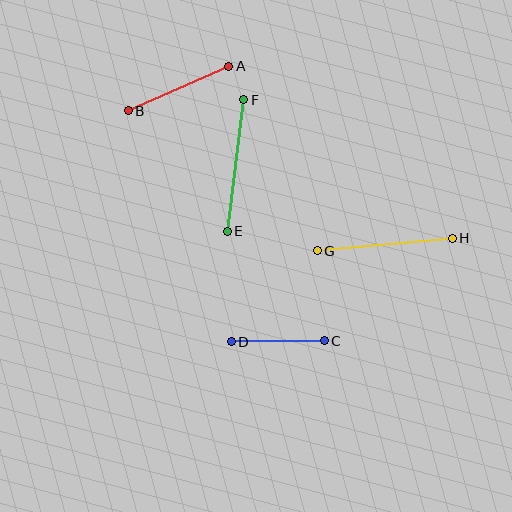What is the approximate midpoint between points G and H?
The midpoint is at approximately (385, 245) pixels.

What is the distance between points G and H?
The distance is approximately 135 pixels.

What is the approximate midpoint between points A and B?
The midpoint is at approximately (179, 88) pixels.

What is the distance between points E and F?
The distance is approximately 133 pixels.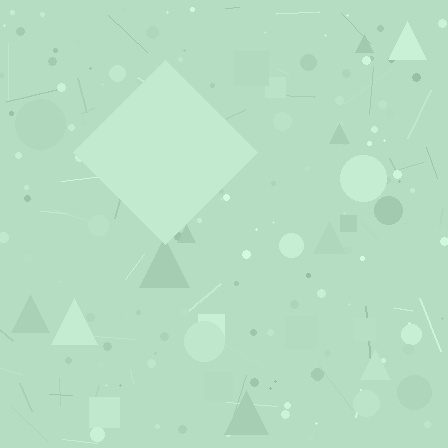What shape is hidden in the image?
A diamond is hidden in the image.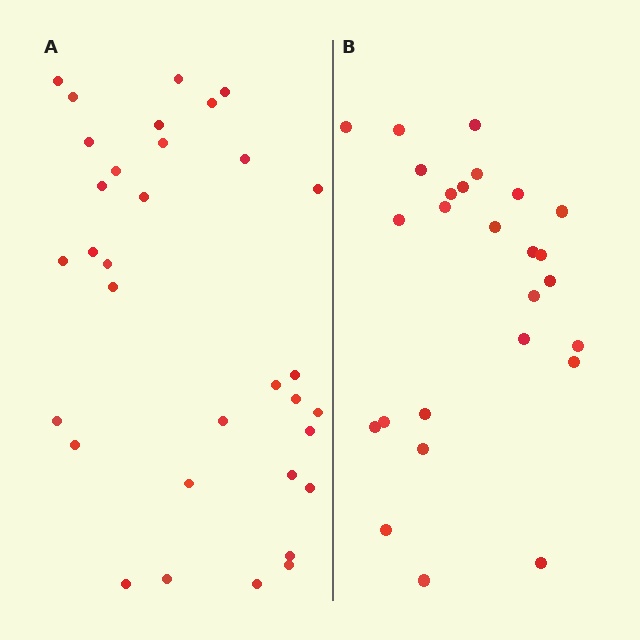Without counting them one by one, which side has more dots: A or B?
Region A (the left region) has more dots.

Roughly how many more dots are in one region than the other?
Region A has roughly 8 or so more dots than region B.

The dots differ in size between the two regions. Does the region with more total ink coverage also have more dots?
No. Region B has more total ink coverage because its dots are larger, but region A actually contains more individual dots. Total area can be misleading — the number of items is what matters here.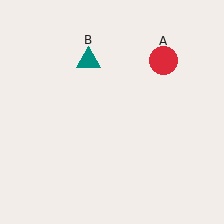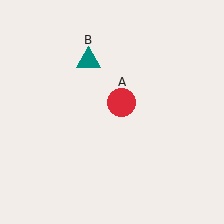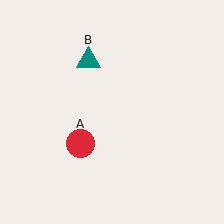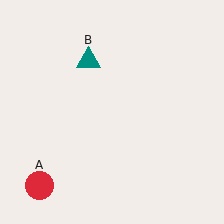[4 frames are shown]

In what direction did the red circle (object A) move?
The red circle (object A) moved down and to the left.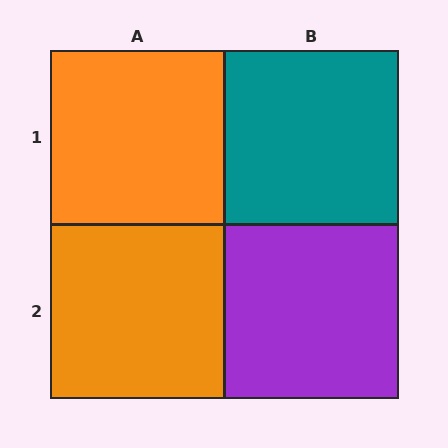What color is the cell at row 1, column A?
Orange.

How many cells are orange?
2 cells are orange.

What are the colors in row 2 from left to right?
Orange, purple.